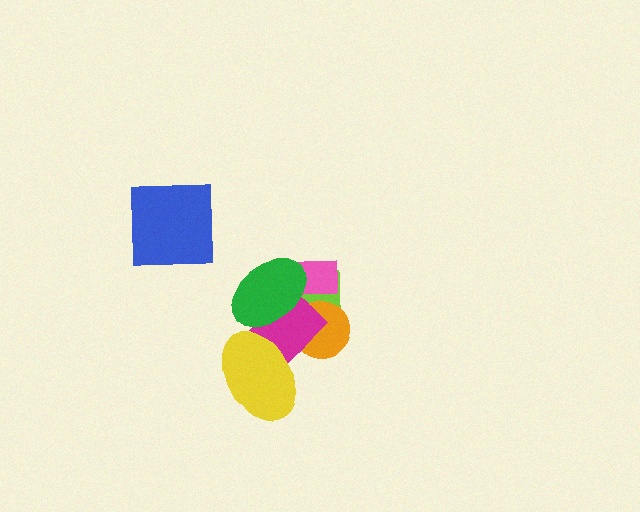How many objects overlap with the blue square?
0 objects overlap with the blue square.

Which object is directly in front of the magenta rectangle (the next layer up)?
The yellow ellipse is directly in front of the magenta rectangle.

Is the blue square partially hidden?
No, no other shape covers it.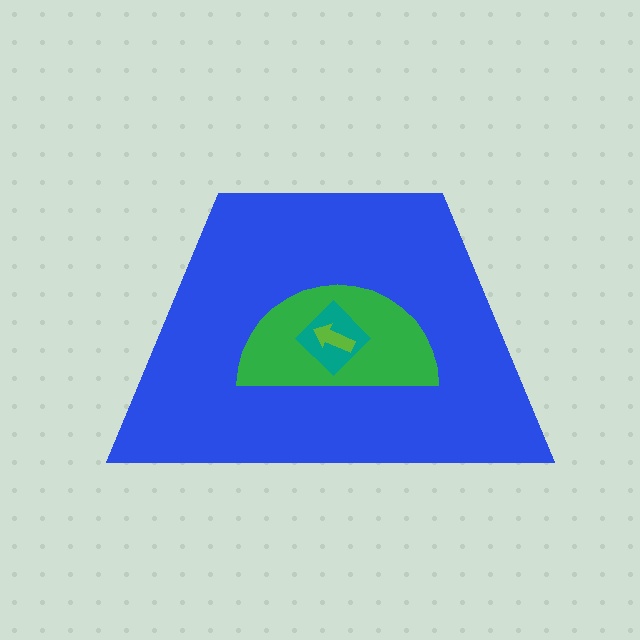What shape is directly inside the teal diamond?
The lime arrow.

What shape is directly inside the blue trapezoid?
The green semicircle.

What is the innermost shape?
The lime arrow.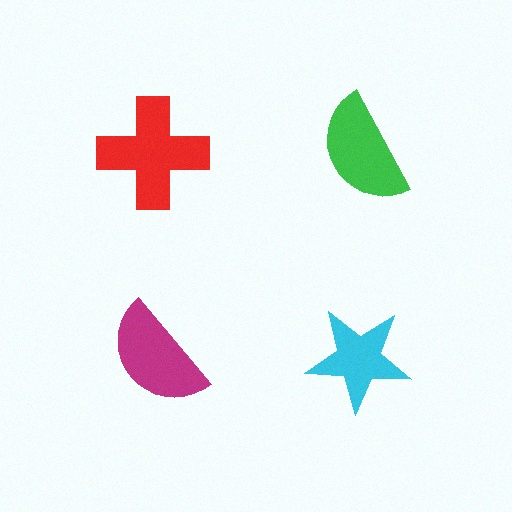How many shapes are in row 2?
2 shapes.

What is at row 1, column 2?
A green semicircle.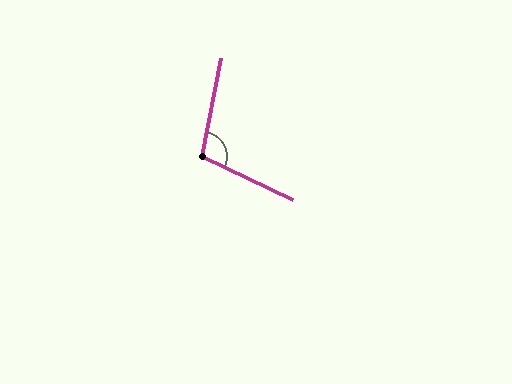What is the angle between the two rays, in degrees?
Approximately 104 degrees.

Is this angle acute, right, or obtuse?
It is obtuse.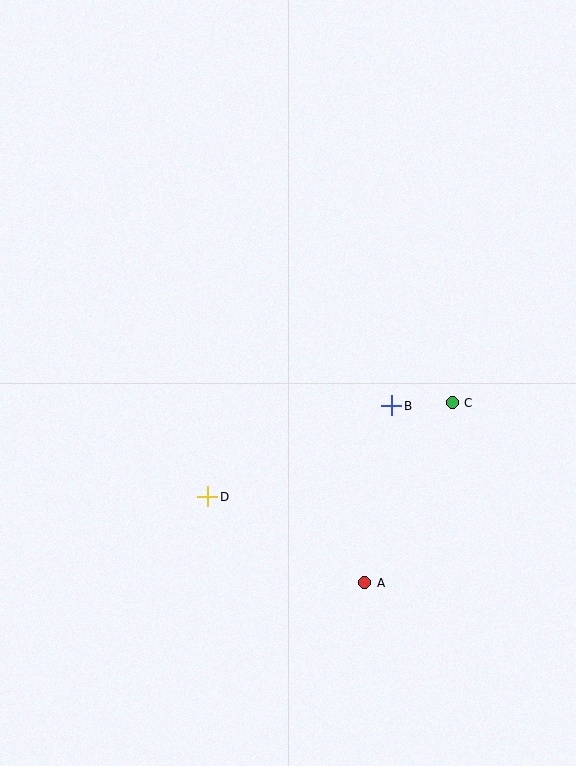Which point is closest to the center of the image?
Point B at (392, 406) is closest to the center.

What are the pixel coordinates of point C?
Point C is at (452, 403).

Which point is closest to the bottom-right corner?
Point A is closest to the bottom-right corner.